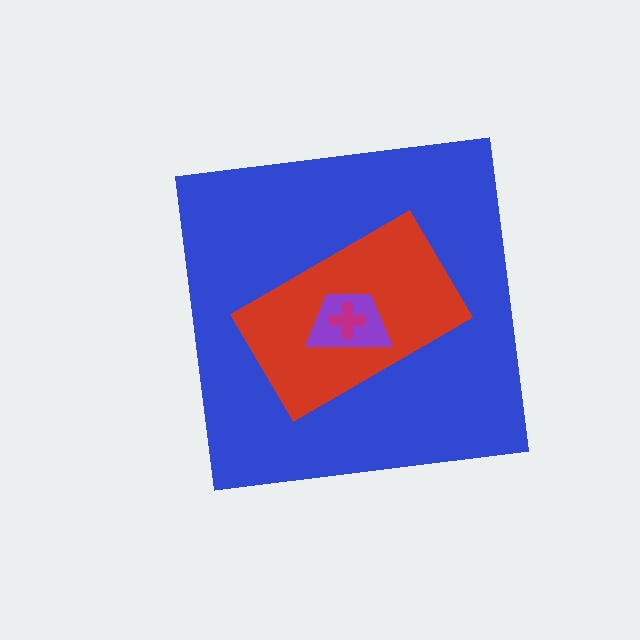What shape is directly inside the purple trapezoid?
The magenta cross.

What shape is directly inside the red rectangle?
The purple trapezoid.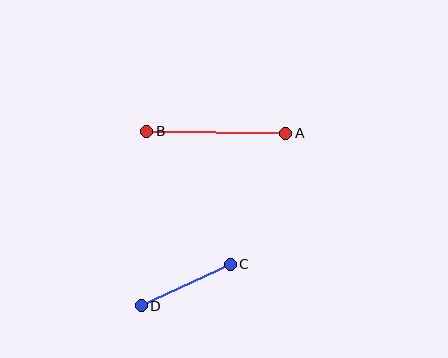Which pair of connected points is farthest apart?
Points A and B are farthest apart.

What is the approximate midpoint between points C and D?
The midpoint is at approximately (186, 285) pixels.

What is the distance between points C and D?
The distance is approximately 98 pixels.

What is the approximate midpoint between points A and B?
The midpoint is at approximately (216, 132) pixels.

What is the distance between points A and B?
The distance is approximately 139 pixels.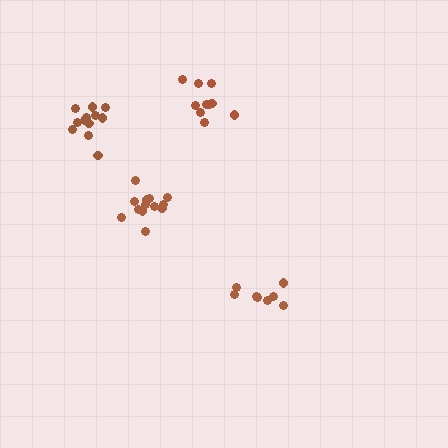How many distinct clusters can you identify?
There are 4 distinct clusters.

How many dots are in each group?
Group 1: 10 dots, Group 2: 13 dots, Group 3: 12 dots, Group 4: 8 dots (43 total).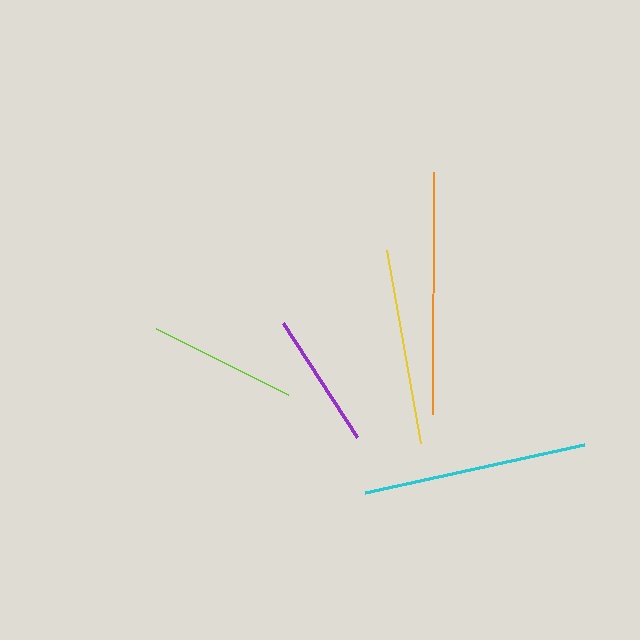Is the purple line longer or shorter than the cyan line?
The cyan line is longer than the purple line.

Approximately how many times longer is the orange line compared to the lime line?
The orange line is approximately 1.6 times the length of the lime line.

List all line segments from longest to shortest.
From longest to shortest: orange, cyan, yellow, lime, purple.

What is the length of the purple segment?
The purple segment is approximately 136 pixels long.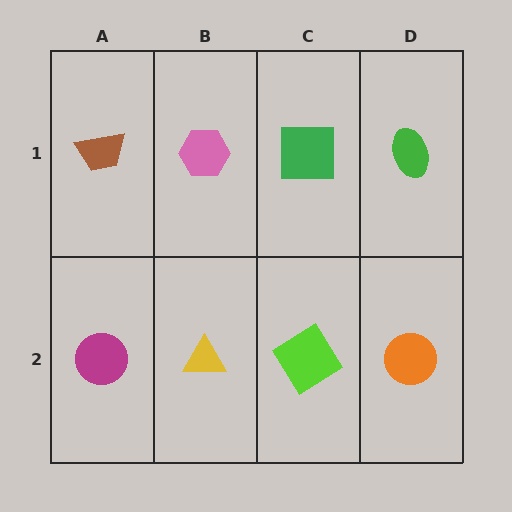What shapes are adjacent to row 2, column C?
A green square (row 1, column C), a yellow triangle (row 2, column B), an orange circle (row 2, column D).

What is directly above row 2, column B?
A pink hexagon.